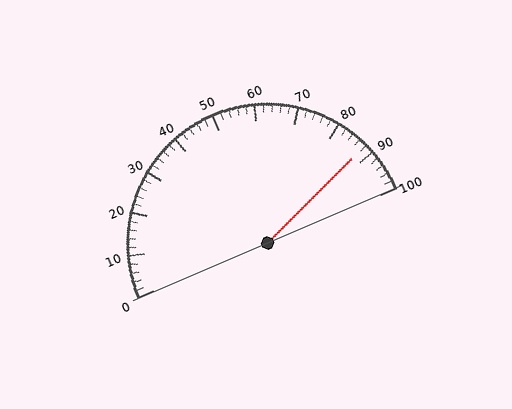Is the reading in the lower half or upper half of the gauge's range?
The reading is in the upper half of the range (0 to 100).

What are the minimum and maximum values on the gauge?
The gauge ranges from 0 to 100.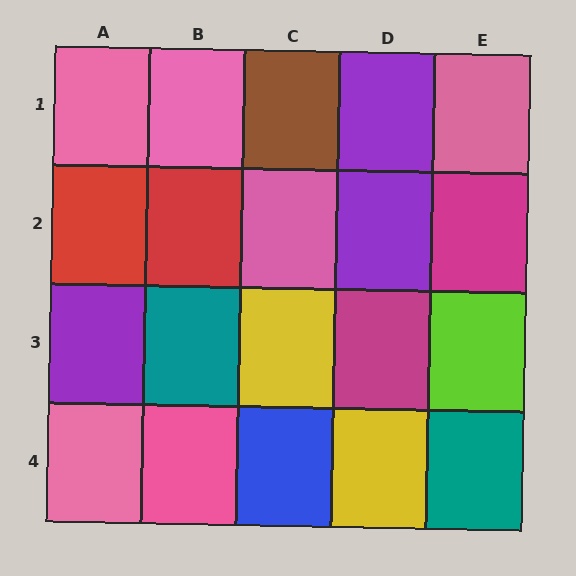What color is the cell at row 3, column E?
Lime.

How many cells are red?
2 cells are red.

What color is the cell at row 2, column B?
Red.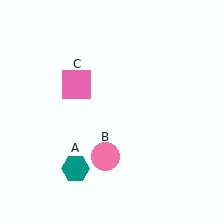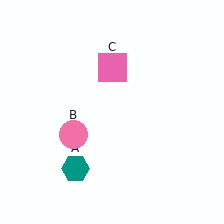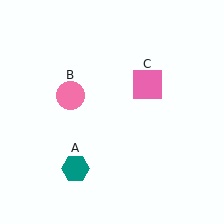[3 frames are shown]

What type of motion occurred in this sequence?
The pink circle (object B), pink square (object C) rotated clockwise around the center of the scene.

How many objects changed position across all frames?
2 objects changed position: pink circle (object B), pink square (object C).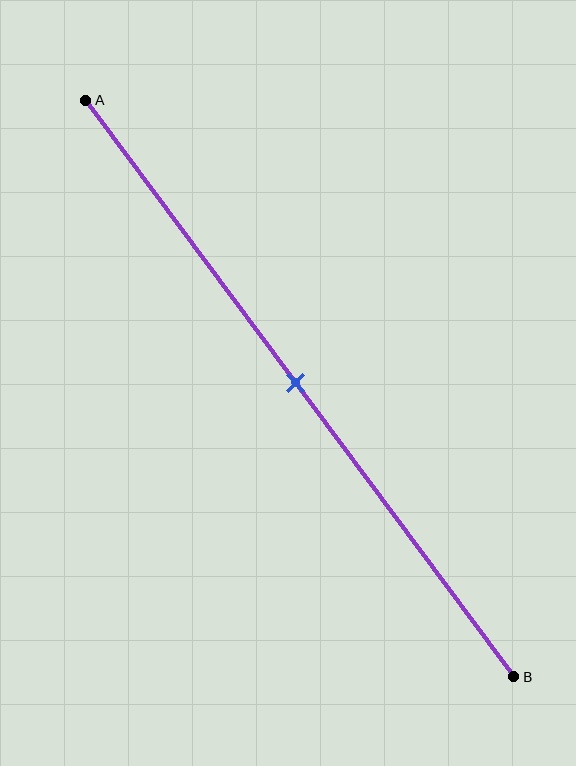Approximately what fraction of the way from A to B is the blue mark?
The blue mark is approximately 50% of the way from A to B.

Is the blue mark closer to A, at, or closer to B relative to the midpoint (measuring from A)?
The blue mark is approximately at the midpoint of segment AB.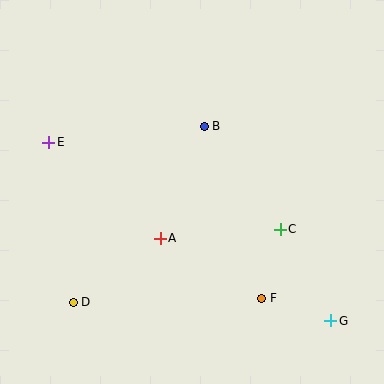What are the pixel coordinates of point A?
Point A is at (160, 238).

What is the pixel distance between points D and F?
The distance between D and F is 189 pixels.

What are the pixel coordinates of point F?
Point F is at (262, 298).